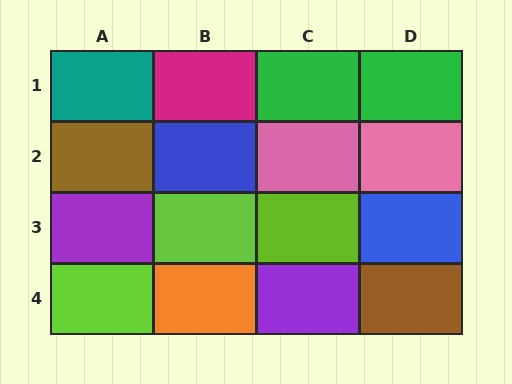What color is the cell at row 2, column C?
Pink.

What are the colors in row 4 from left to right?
Lime, orange, purple, brown.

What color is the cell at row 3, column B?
Lime.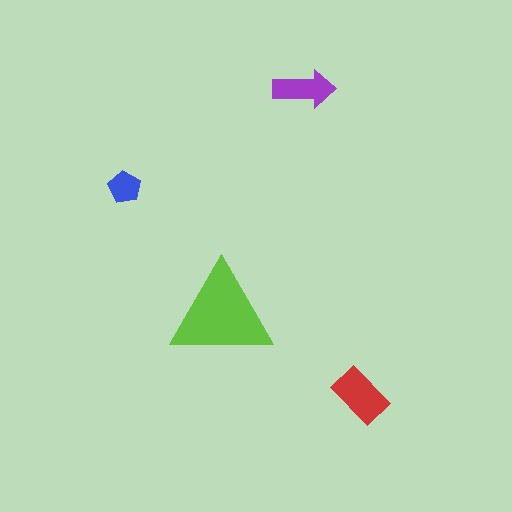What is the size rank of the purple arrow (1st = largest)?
3rd.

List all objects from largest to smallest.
The lime triangle, the red rectangle, the purple arrow, the blue pentagon.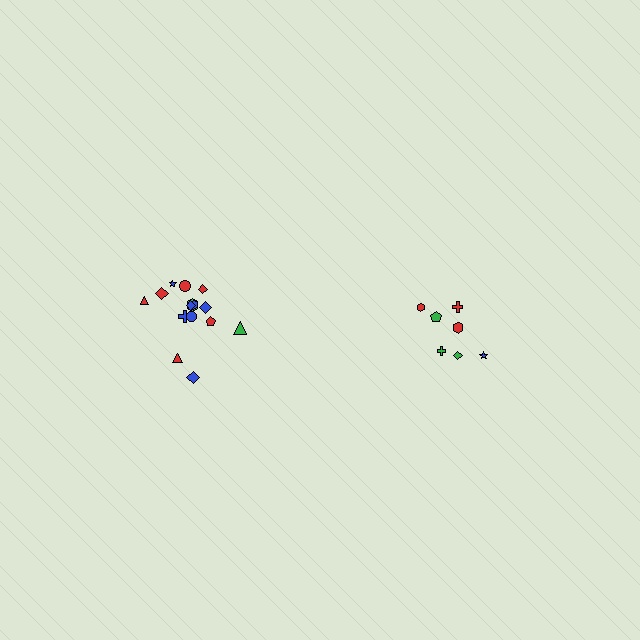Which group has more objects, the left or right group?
The left group.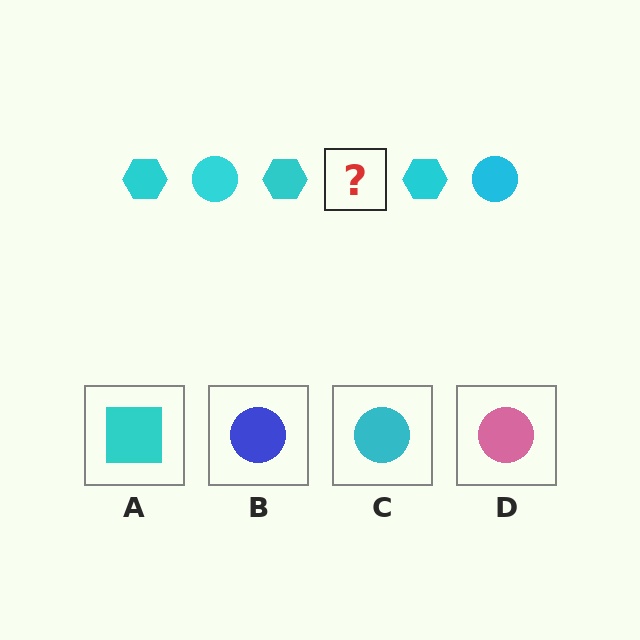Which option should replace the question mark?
Option C.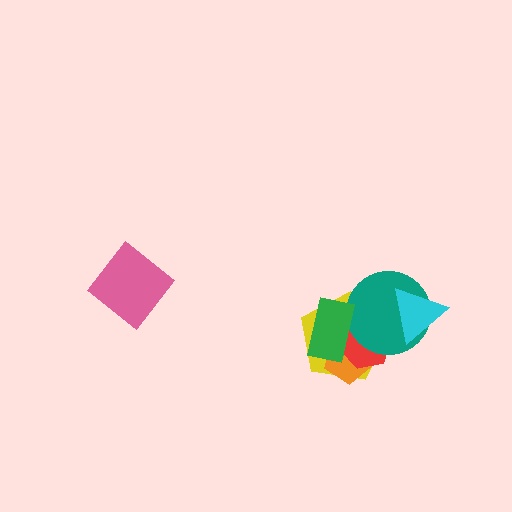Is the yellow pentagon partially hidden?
Yes, it is partially covered by another shape.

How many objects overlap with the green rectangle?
4 objects overlap with the green rectangle.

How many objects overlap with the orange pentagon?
3 objects overlap with the orange pentagon.